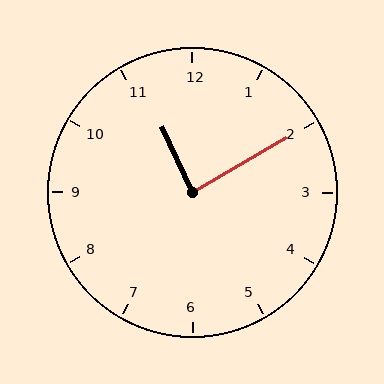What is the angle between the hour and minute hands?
Approximately 85 degrees.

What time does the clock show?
11:10.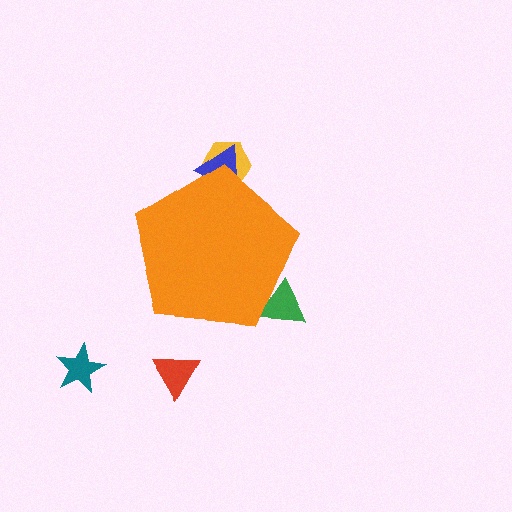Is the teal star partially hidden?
No, the teal star is fully visible.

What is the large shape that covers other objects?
An orange pentagon.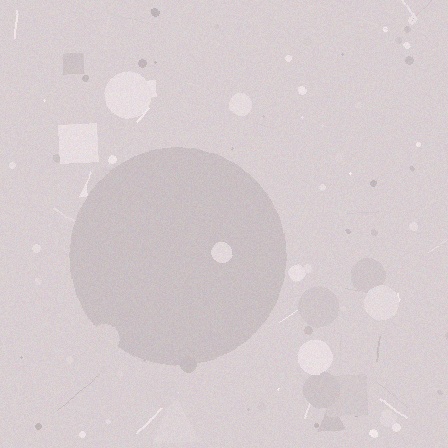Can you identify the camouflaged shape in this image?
The camouflaged shape is a circle.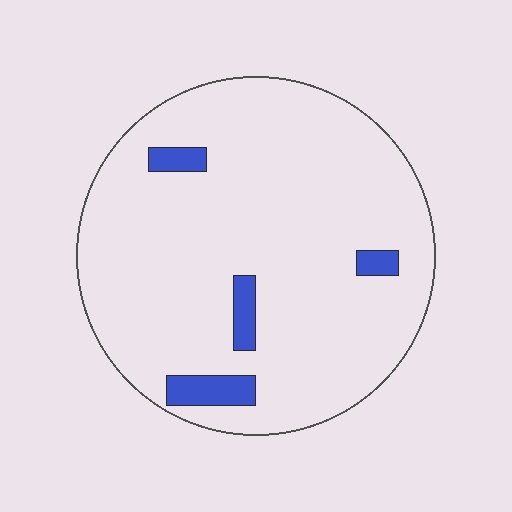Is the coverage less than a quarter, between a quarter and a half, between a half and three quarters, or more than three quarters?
Less than a quarter.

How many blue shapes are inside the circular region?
4.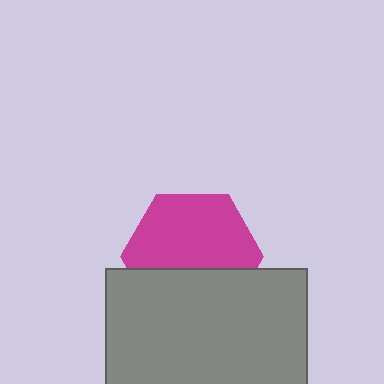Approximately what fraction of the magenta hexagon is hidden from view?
Roughly 39% of the magenta hexagon is hidden behind the gray rectangle.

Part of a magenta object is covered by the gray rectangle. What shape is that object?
It is a hexagon.